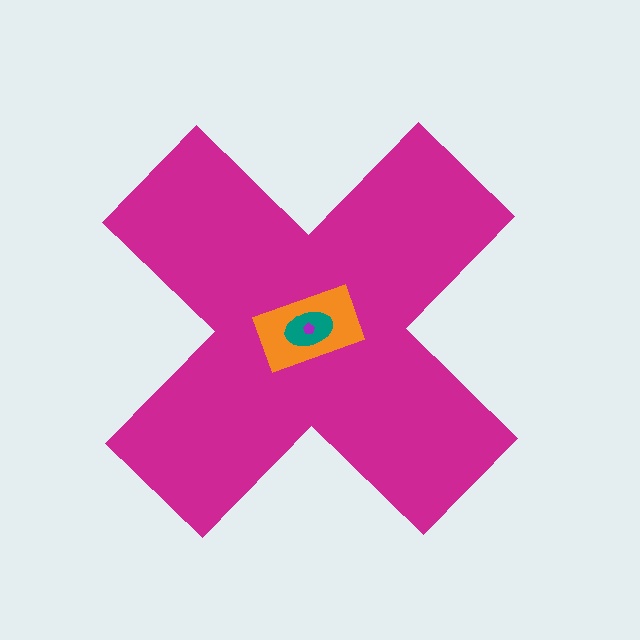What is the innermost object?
The purple pentagon.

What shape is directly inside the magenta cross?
The orange rectangle.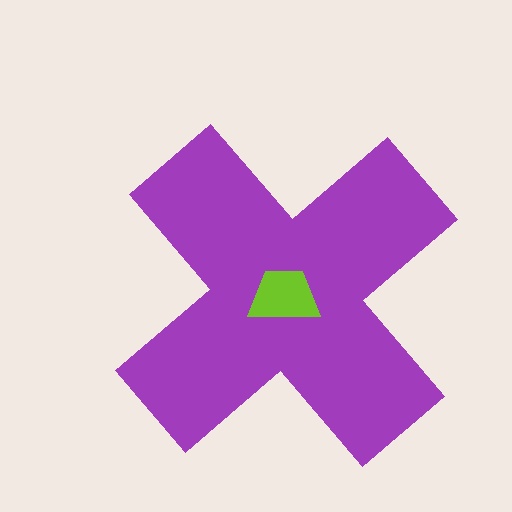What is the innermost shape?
The lime trapezoid.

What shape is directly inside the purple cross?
The lime trapezoid.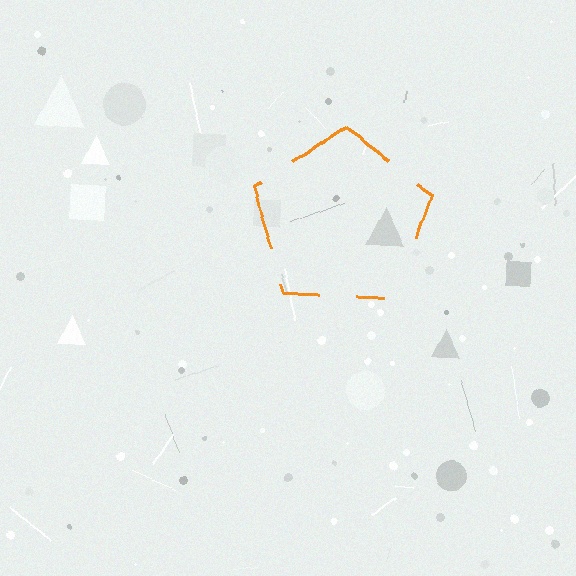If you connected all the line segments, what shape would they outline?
They would outline a pentagon.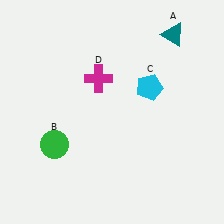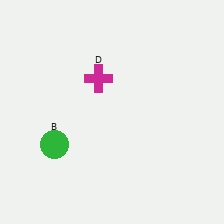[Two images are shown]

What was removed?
The cyan pentagon (C), the teal triangle (A) were removed in Image 2.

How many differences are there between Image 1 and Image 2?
There are 2 differences between the two images.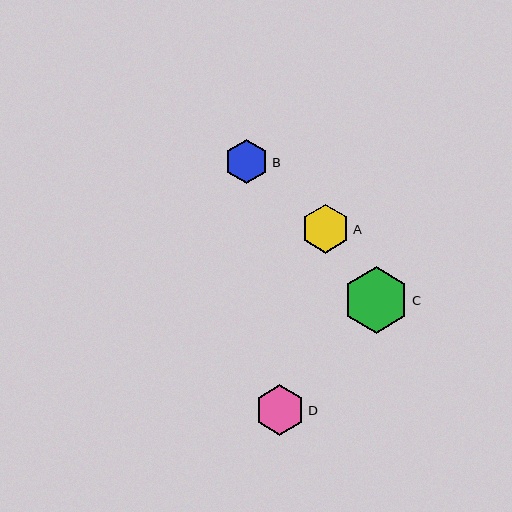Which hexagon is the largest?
Hexagon C is the largest with a size of approximately 67 pixels.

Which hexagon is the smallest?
Hexagon B is the smallest with a size of approximately 44 pixels.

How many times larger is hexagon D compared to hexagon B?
Hexagon D is approximately 1.1 times the size of hexagon B.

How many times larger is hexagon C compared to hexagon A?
Hexagon C is approximately 1.4 times the size of hexagon A.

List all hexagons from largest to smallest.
From largest to smallest: C, D, A, B.